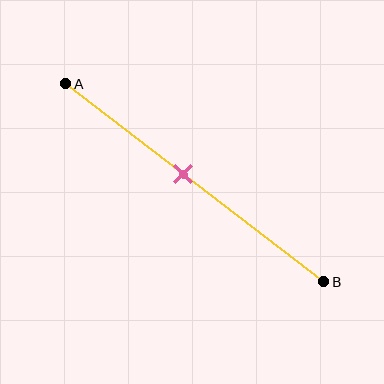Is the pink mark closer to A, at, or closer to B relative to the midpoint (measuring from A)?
The pink mark is closer to point A than the midpoint of segment AB.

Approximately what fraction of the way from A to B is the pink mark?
The pink mark is approximately 45% of the way from A to B.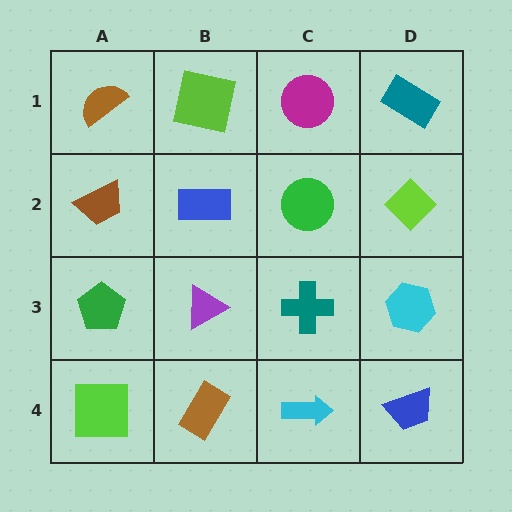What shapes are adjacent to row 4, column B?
A purple triangle (row 3, column B), a lime square (row 4, column A), a cyan arrow (row 4, column C).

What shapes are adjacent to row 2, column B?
A lime square (row 1, column B), a purple triangle (row 3, column B), a brown trapezoid (row 2, column A), a green circle (row 2, column C).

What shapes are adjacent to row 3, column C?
A green circle (row 2, column C), a cyan arrow (row 4, column C), a purple triangle (row 3, column B), a cyan hexagon (row 3, column D).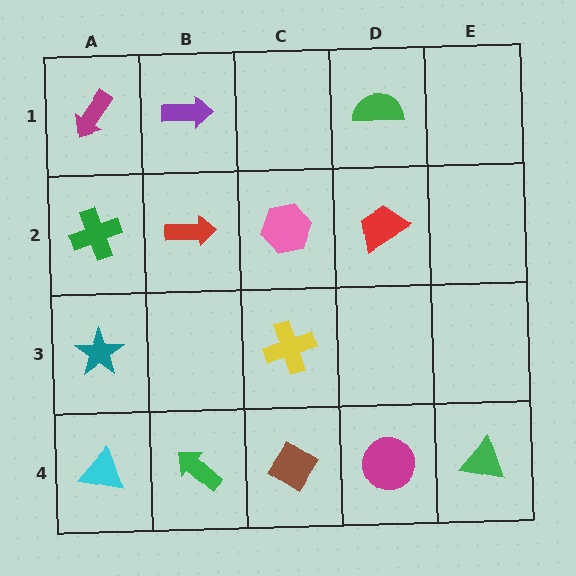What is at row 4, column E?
A green triangle.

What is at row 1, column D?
A green semicircle.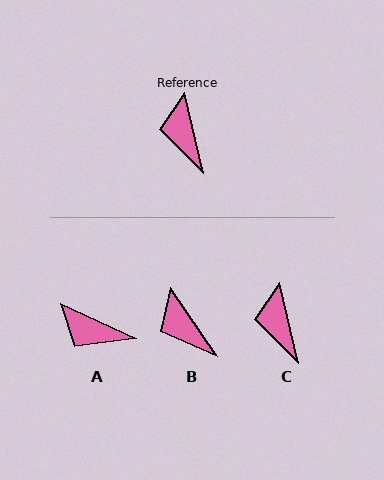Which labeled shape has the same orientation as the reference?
C.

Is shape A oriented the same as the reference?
No, it is off by about 52 degrees.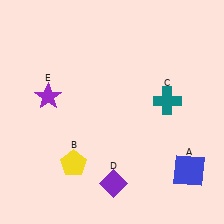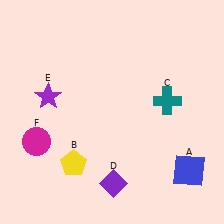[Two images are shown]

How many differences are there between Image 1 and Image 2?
There is 1 difference between the two images.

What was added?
A magenta circle (F) was added in Image 2.